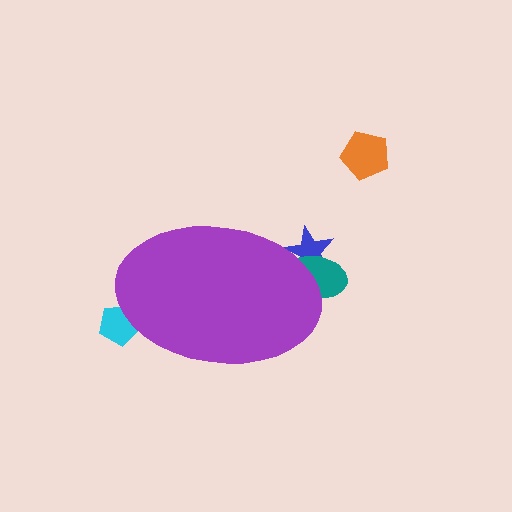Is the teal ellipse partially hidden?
Yes, the teal ellipse is partially hidden behind the purple ellipse.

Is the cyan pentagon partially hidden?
Yes, the cyan pentagon is partially hidden behind the purple ellipse.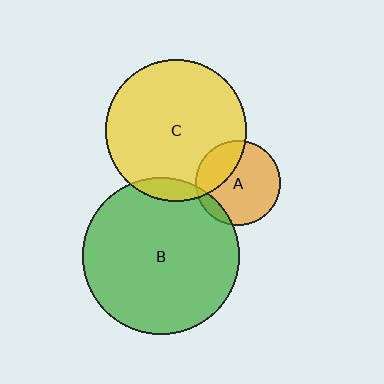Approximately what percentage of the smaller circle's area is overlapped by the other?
Approximately 10%.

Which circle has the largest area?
Circle B (green).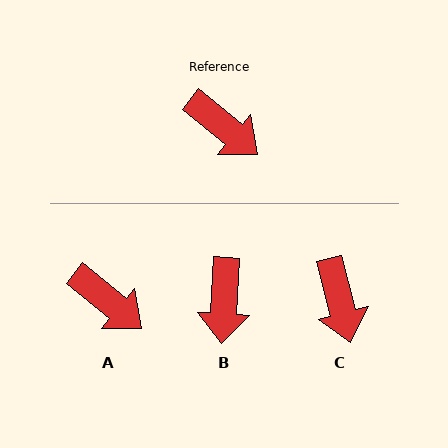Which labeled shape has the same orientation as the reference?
A.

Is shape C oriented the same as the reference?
No, it is off by about 36 degrees.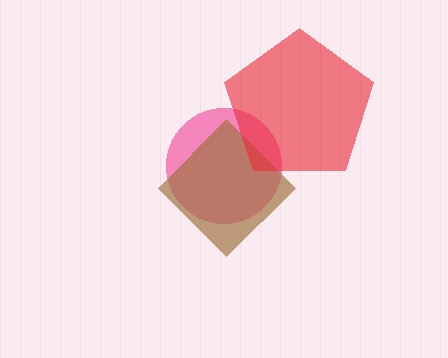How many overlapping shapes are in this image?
There are 3 overlapping shapes in the image.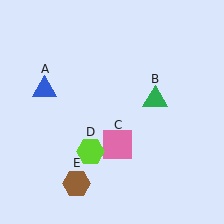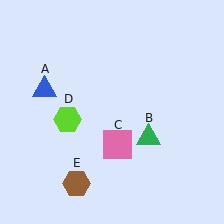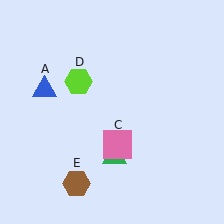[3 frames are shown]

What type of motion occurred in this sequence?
The green triangle (object B), lime hexagon (object D) rotated clockwise around the center of the scene.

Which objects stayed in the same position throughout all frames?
Blue triangle (object A) and pink square (object C) and brown hexagon (object E) remained stationary.